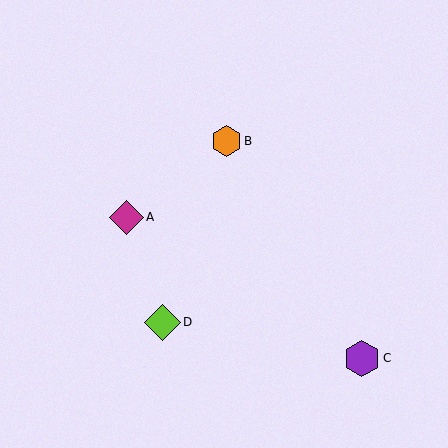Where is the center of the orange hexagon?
The center of the orange hexagon is at (226, 141).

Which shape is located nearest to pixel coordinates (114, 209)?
The magenta diamond (labeled A) at (126, 217) is nearest to that location.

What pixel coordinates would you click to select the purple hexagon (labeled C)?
Click at (362, 358) to select the purple hexagon C.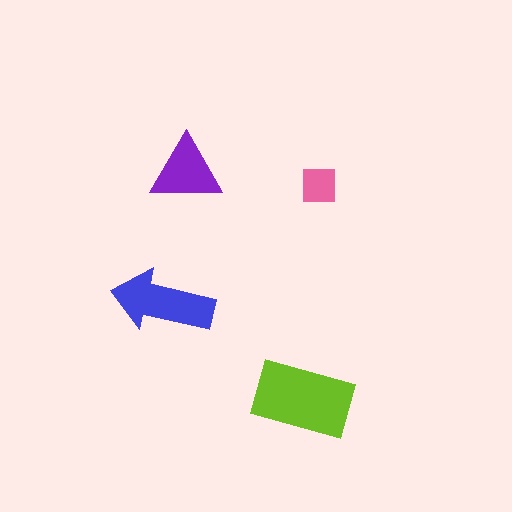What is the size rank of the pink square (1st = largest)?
4th.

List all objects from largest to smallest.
The lime rectangle, the blue arrow, the purple triangle, the pink square.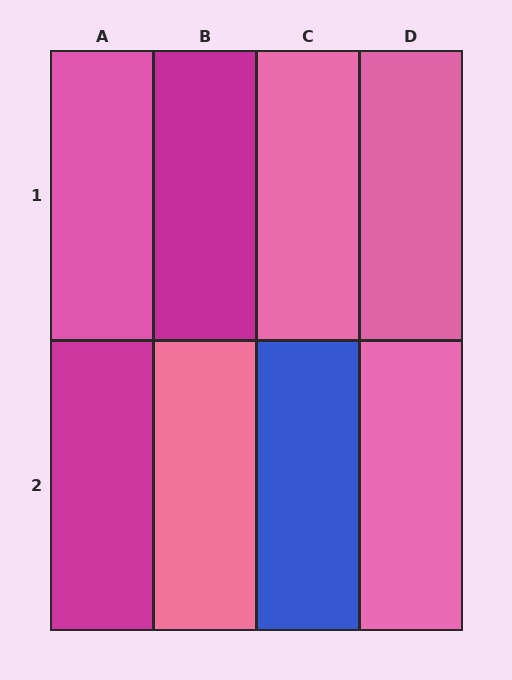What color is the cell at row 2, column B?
Pink.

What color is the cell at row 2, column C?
Blue.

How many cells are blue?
1 cell is blue.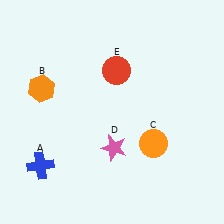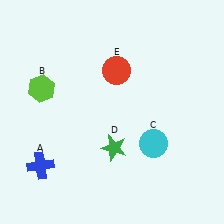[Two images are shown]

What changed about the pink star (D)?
In Image 1, D is pink. In Image 2, it changed to green.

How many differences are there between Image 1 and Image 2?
There are 3 differences between the two images.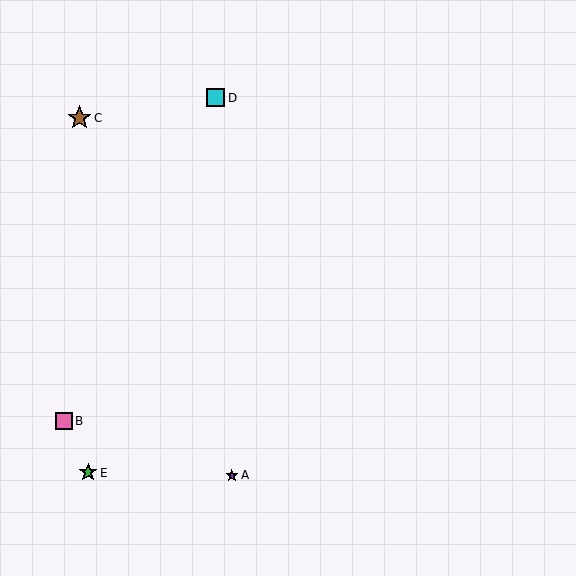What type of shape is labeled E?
Shape E is a green star.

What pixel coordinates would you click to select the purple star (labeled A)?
Click at (232, 475) to select the purple star A.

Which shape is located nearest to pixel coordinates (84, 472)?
The green star (labeled E) at (88, 473) is nearest to that location.